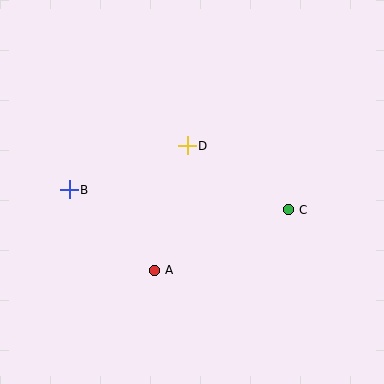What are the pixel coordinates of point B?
Point B is at (69, 190).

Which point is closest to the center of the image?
Point D at (187, 146) is closest to the center.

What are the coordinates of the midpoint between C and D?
The midpoint between C and D is at (238, 178).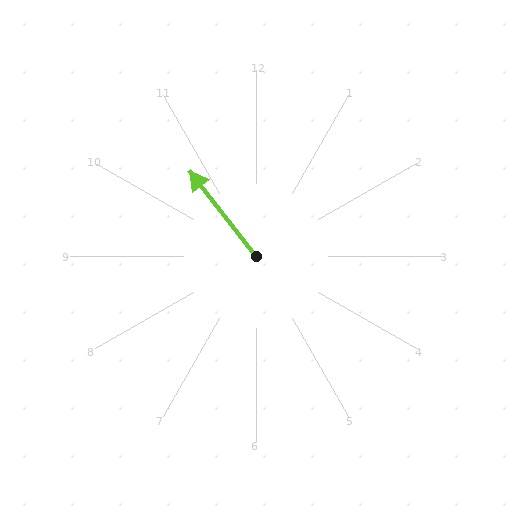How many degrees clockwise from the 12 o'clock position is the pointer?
Approximately 322 degrees.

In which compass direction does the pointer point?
Northwest.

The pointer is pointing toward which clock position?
Roughly 11 o'clock.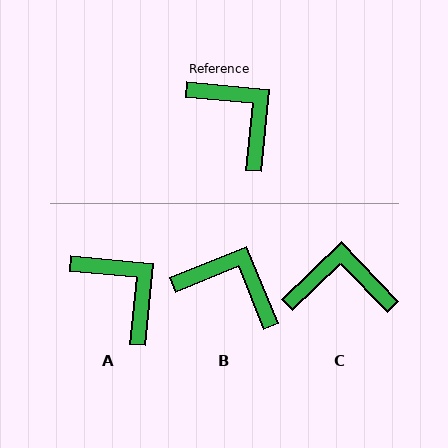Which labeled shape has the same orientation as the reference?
A.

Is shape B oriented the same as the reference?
No, it is off by about 28 degrees.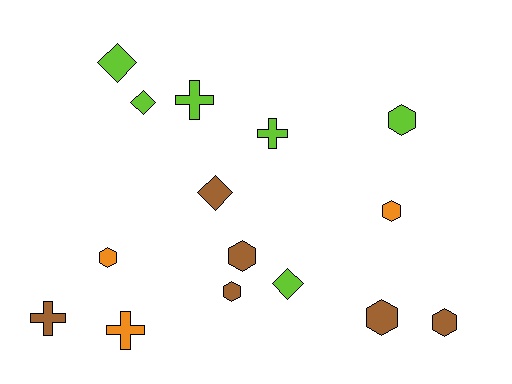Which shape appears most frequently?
Hexagon, with 7 objects.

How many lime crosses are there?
There are 2 lime crosses.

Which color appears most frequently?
Brown, with 6 objects.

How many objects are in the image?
There are 15 objects.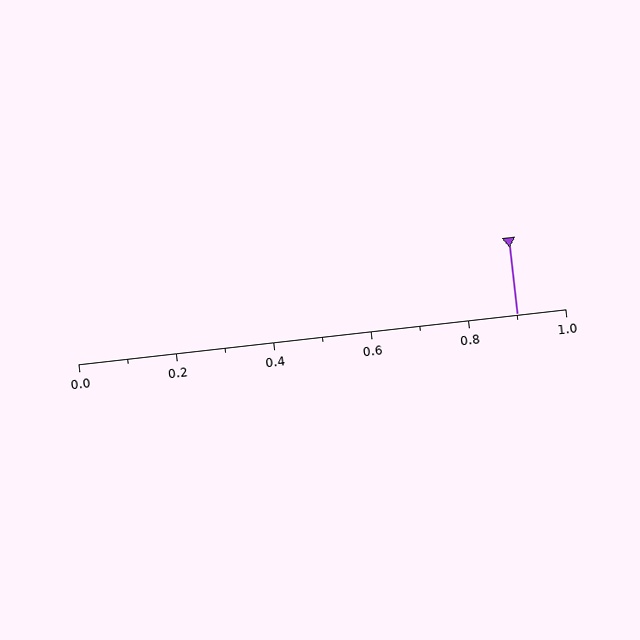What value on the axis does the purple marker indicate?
The marker indicates approximately 0.9.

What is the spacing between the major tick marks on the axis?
The major ticks are spaced 0.2 apart.